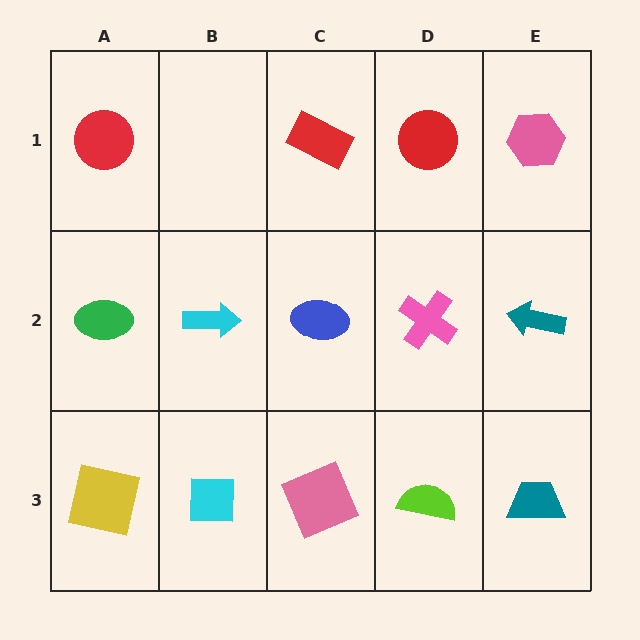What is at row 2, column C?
A blue ellipse.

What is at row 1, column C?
A red rectangle.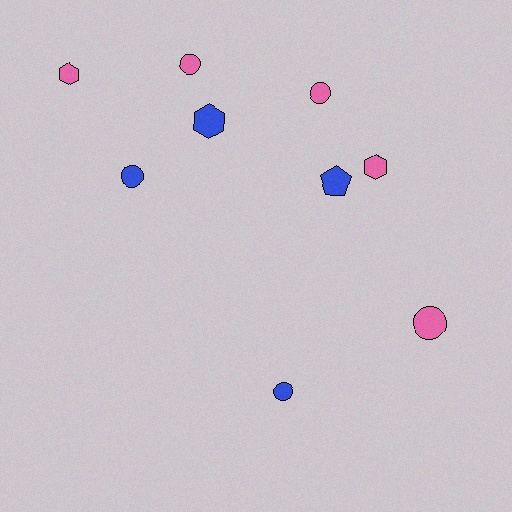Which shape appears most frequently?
Circle, with 5 objects.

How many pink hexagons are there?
There are 2 pink hexagons.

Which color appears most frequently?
Pink, with 5 objects.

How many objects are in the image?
There are 9 objects.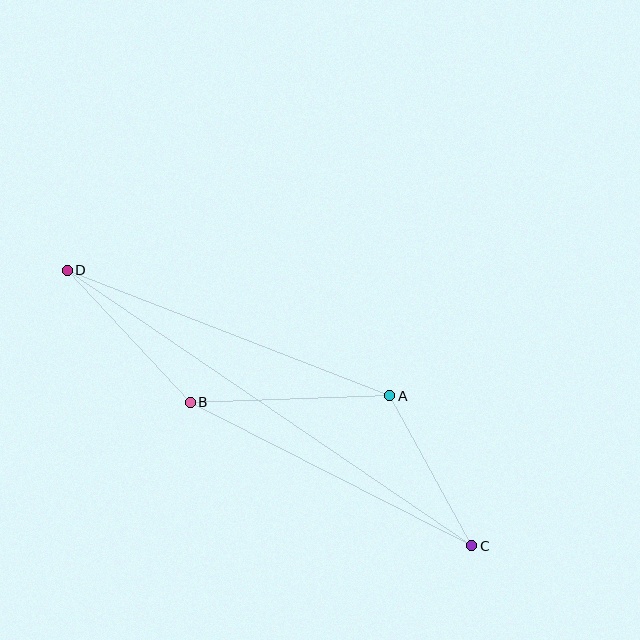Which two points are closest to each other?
Points A and C are closest to each other.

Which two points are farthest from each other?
Points C and D are farthest from each other.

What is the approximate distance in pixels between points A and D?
The distance between A and D is approximately 346 pixels.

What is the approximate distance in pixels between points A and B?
The distance between A and B is approximately 200 pixels.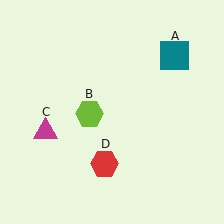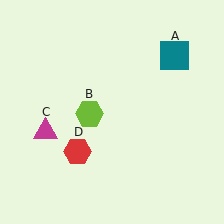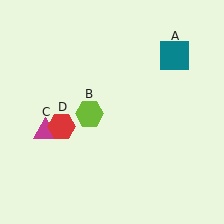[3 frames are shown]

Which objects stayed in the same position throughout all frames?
Teal square (object A) and lime hexagon (object B) and magenta triangle (object C) remained stationary.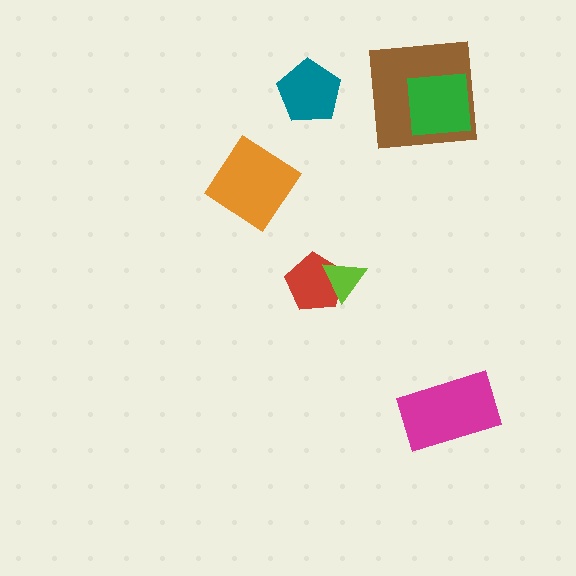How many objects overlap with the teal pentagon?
0 objects overlap with the teal pentagon.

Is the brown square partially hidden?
Yes, it is partially covered by another shape.